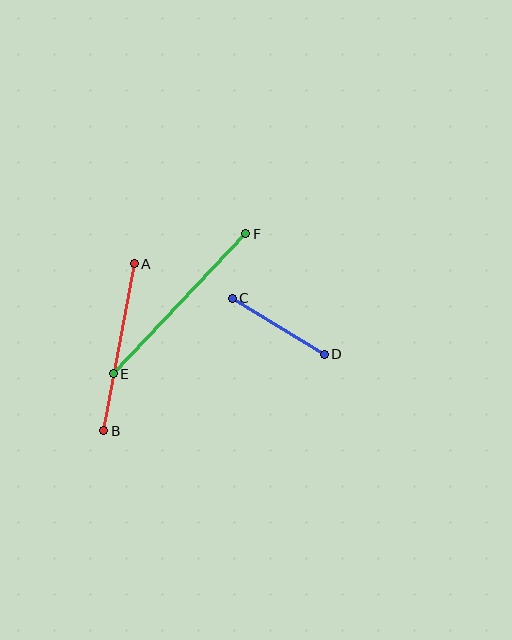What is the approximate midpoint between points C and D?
The midpoint is at approximately (278, 326) pixels.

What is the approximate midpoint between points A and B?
The midpoint is at approximately (119, 347) pixels.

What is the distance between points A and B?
The distance is approximately 170 pixels.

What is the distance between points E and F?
The distance is approximately 193 pixels.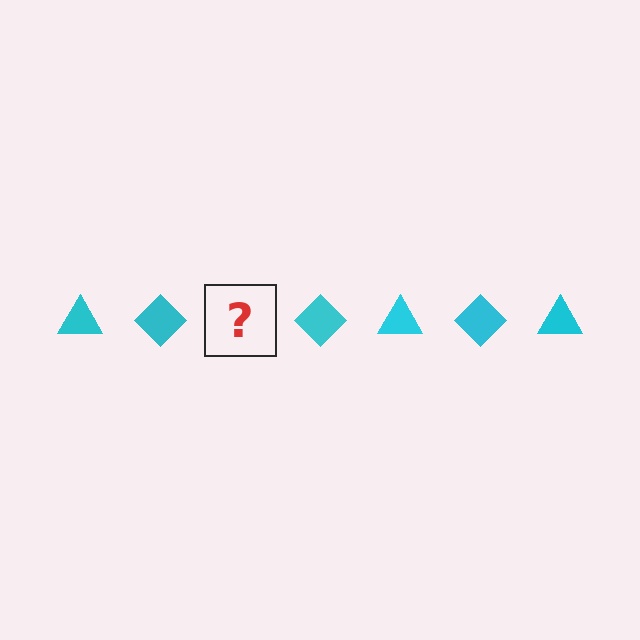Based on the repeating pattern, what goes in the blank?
The blank should be a cyan triangle.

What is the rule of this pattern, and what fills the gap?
The rule is that the pattern cycles through triangle, diamond shapes in cyan. The gap should be filled with a cyan triangle.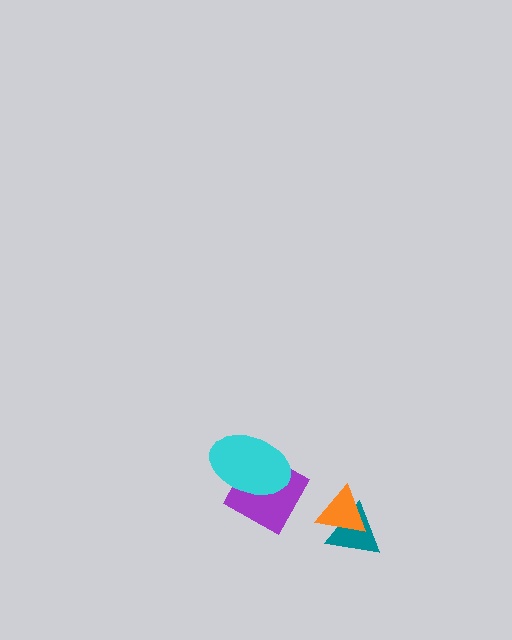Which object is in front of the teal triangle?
The orange triangle is in front of the teal triangle.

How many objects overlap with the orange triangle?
1 object overlaps with the orange triangle.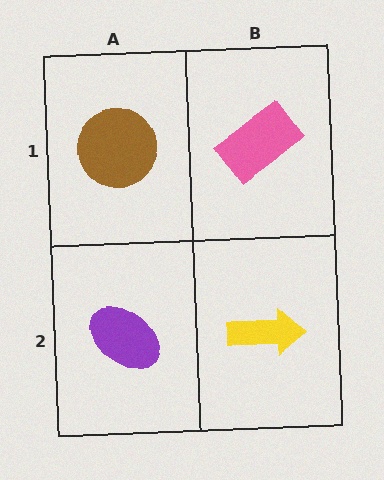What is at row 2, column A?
A purple ellipse.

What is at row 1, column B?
A pink rectangle.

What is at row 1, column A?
A brown circle.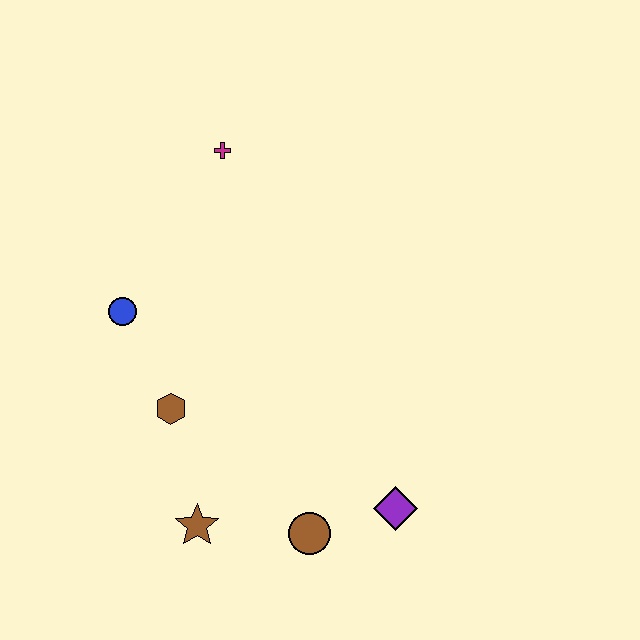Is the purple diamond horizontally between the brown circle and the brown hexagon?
No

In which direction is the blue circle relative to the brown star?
The blue circle is above the brown star.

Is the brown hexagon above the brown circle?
Yes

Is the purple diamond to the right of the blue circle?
Yes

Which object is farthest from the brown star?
The magenta cross is farthest from the brown star.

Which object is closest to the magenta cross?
The blue circle is closest to the magenta cross.